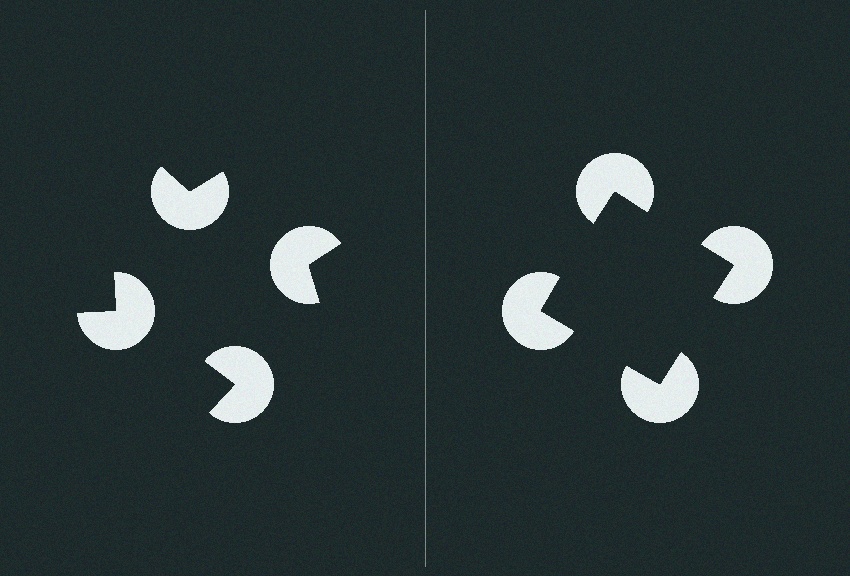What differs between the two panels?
The pac-man discs are positioned identically on both sides; only the wedge orientations differ. On the right they align to a square; on the left they are misaligned.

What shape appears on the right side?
An illusory square.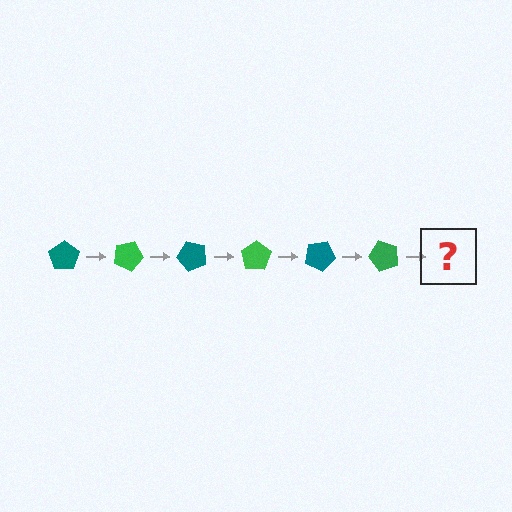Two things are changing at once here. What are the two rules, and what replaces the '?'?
The two rules are that it rotates 25 degrees each step and the color cycles through teal and green. The '?' should be a teal pentagon, rotated 150 degrees from the start.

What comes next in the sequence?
The next element should be a teal pentagon, rotated 150 degrees from the start.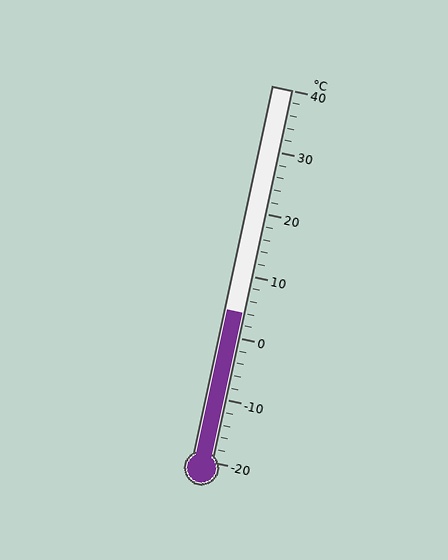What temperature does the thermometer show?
The thermometer shows approximately 4°C.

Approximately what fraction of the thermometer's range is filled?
The thermometer is filled to approximately 40% of its range.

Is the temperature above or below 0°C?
The temperature is above 0°C.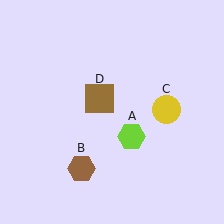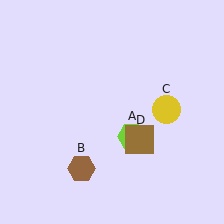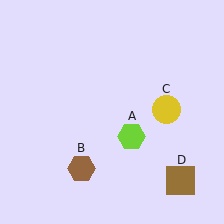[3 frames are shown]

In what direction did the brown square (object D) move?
The brown square (object D) moved down and to the right.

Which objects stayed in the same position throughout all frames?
Lime hexagon (object A) and brown hexagon (object B) and yellow circle (object C) remained stationary.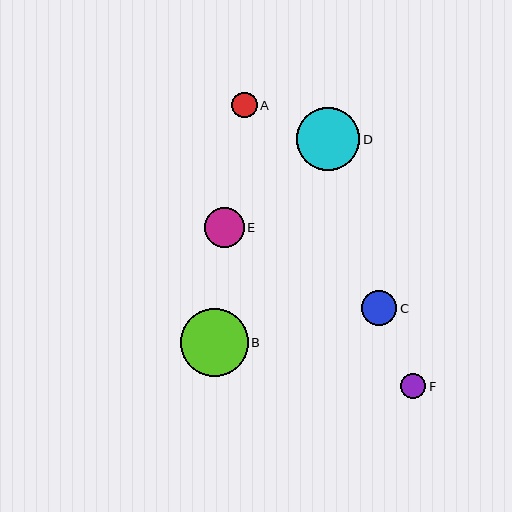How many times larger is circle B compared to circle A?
Circle B is approximately 2.7 times the size of circle A.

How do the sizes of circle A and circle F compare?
Circle A and circle F are approximately the same size.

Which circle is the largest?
Circle B is the largest with a size of approximately 68 pixels.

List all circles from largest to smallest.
From largest to smallest: B, D, E, C, A, F.